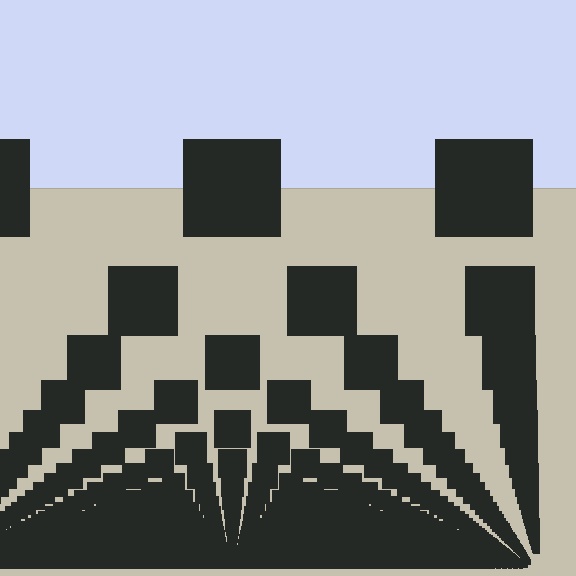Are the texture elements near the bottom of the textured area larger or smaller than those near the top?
Smaller. The gradient is inverted — elements near the bottom are smaller and denser.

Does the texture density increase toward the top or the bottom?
Density increases toward the bottom.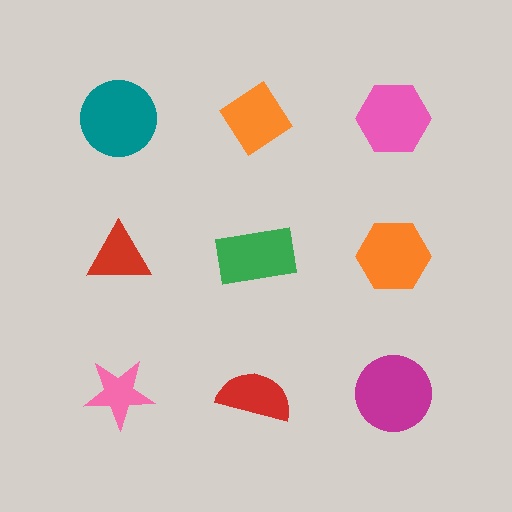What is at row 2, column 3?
An orange hexagon.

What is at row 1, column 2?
An orange diamond.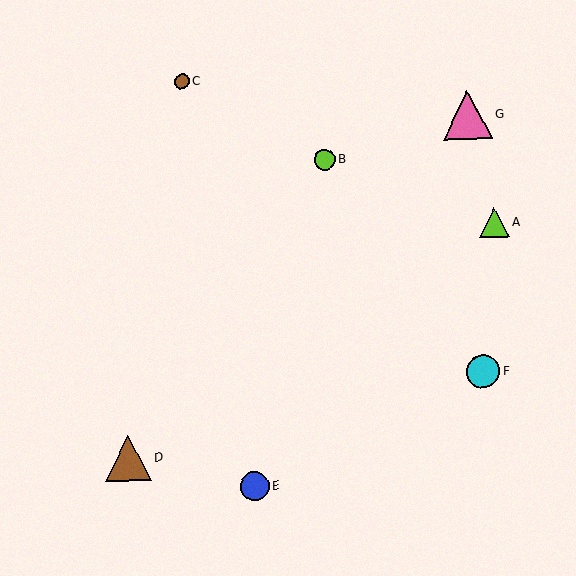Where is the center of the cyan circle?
The center of the cyan circle is at (483, 371).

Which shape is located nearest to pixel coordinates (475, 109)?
The pink triangle (labeled G) at (467, 115) is nearest to that location.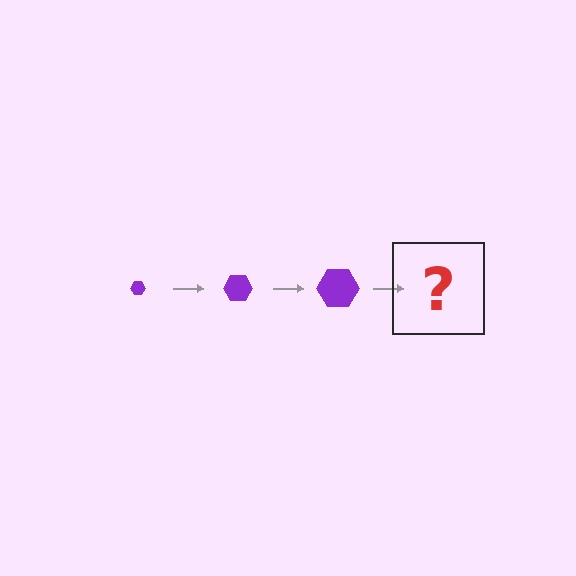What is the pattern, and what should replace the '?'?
The pattern is that the hexagon gets progressively larger each step. The '?' should be a purple hexagon, larger than the previous one.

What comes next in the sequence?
The next element should be a purple hexagon, larger than the previous one.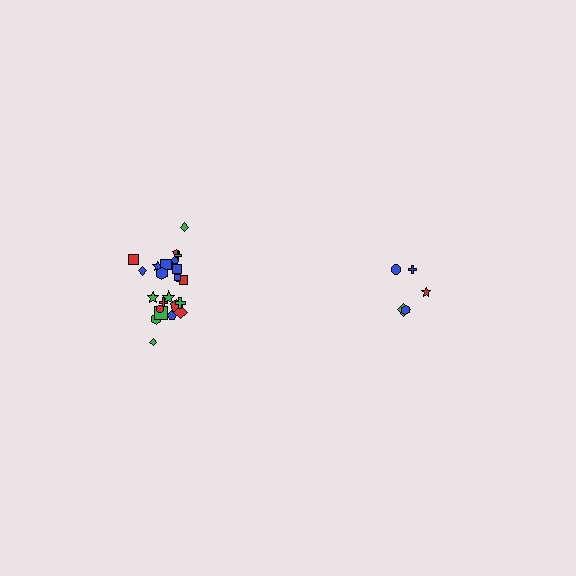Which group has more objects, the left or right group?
The left group.